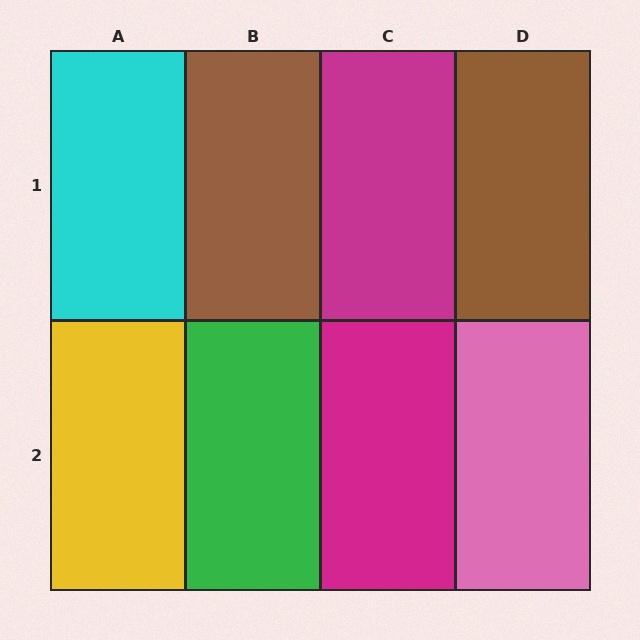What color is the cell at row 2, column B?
Green.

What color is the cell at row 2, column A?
Yellow.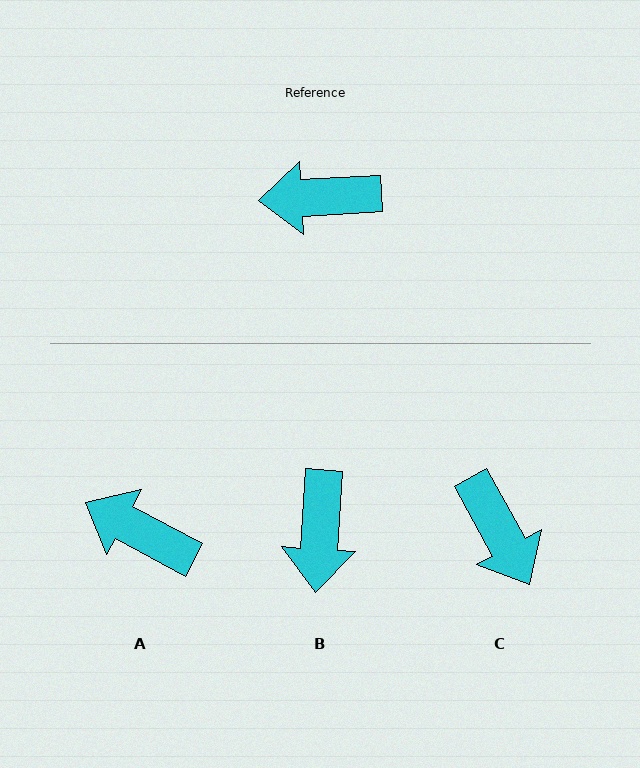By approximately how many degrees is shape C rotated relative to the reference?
Approximately 116 degrees counter-clockwise.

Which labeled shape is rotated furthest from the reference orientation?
C, about 116 degrees away.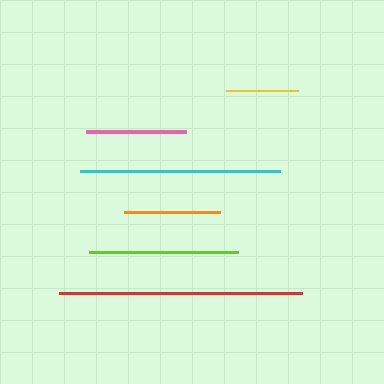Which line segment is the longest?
The red line is the longest at approximately 243 pixels.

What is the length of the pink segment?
The pink segment is approximately 100 pixels long.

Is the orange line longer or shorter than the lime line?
The lime line is longer than the orange line.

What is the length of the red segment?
The red segment is approximately 243 pixels long.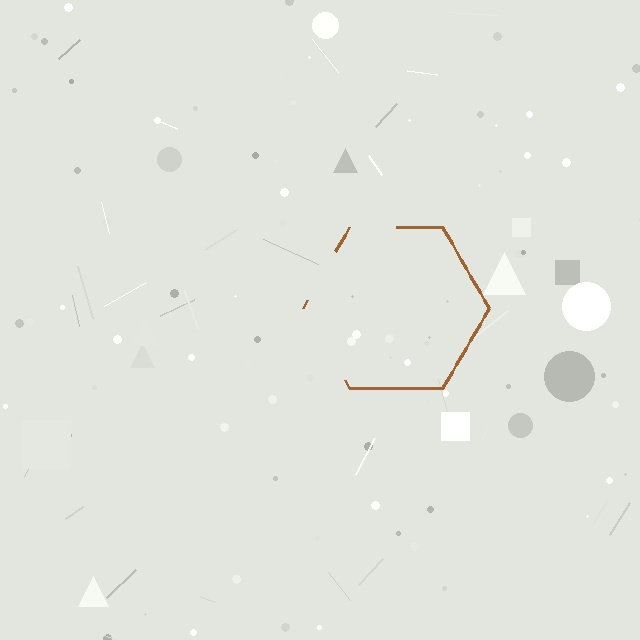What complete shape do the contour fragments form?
The contour fragments form a hexagon.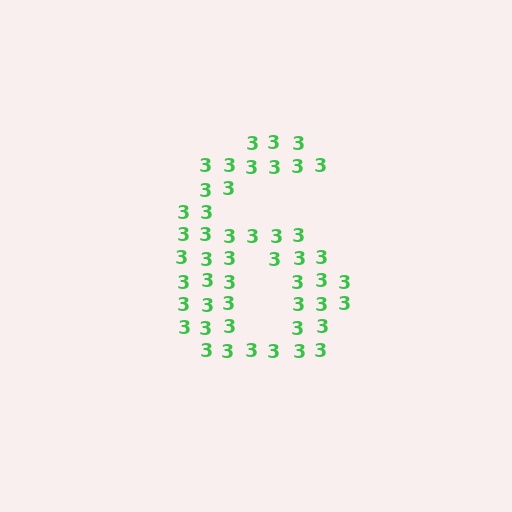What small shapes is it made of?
It is made of small digit 3's.